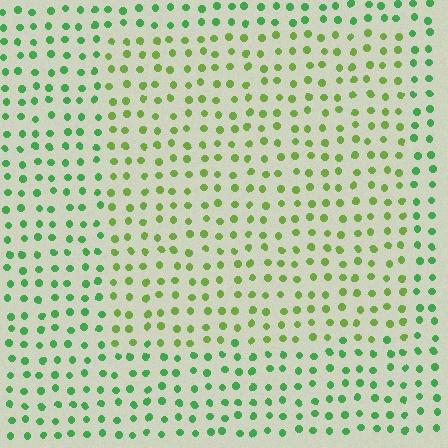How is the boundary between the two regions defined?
The boundary is defined purely by a slight shift in hue (about 34 degrees). Spacing, size, and orientation are identical on both sides.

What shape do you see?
I see a rectangle.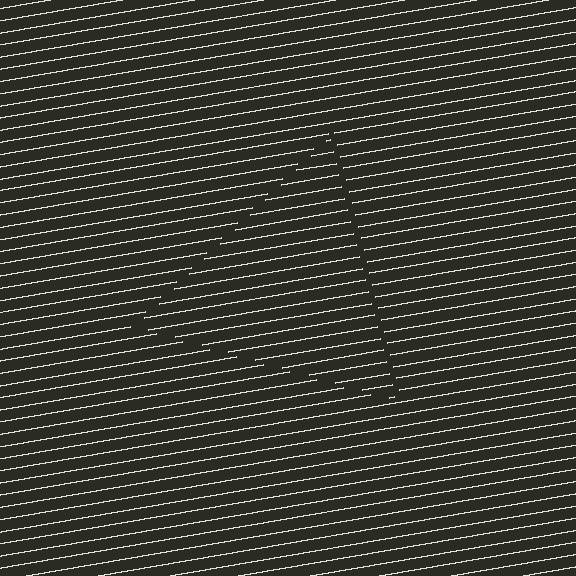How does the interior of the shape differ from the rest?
The interior of the shape contains the same grating, shifted by half a period — the contour is defined by the phase discontinuity where line-ends from the inner and outer gratings abut.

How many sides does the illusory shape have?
3 sides — the line-ends trace a triangle.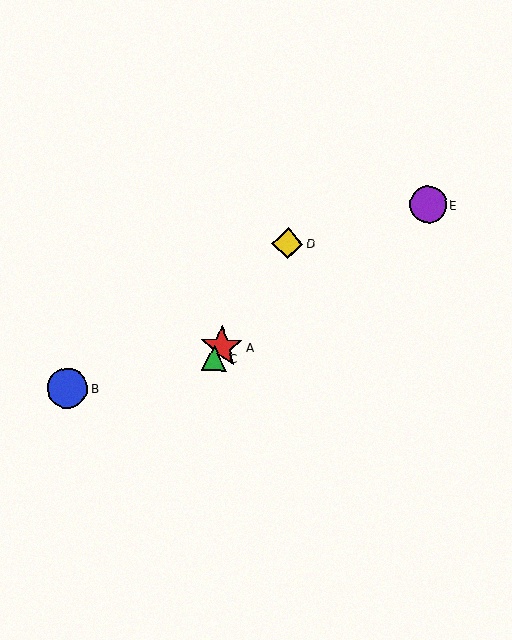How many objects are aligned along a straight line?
3 objects (A, C, D) are aligned along a straight line.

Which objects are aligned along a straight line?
Objects A, C, D are aligned along a straight line.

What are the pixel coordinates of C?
Object C is at (214, 358).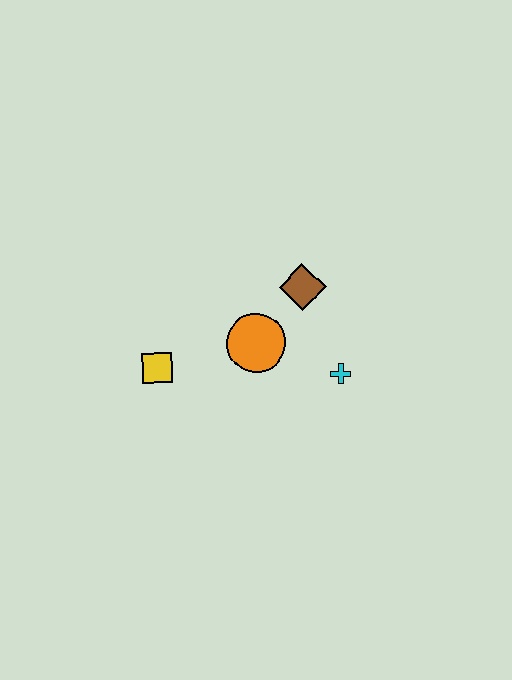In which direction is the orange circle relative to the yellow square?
The orange circle is to the right of the yellow square.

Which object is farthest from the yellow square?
The cyan cross is farthest from the yellow square.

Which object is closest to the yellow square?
The orange circle is closest to the yellow square.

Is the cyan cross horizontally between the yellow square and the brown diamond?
No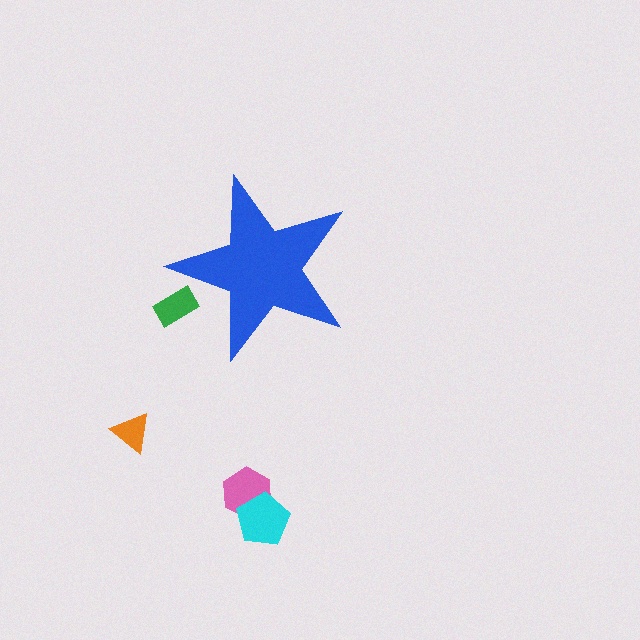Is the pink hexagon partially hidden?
No, the pink hexagon is fully visible.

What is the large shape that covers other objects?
A blue star.